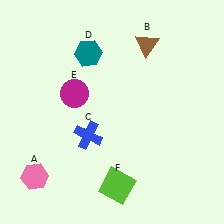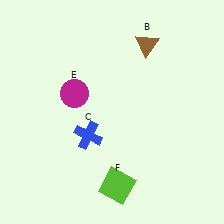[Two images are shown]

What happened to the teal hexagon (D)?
The teal hexagon (D) was removed in Image 2. It was in the top-left area of Image 1.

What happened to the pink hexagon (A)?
The pink hexagon (A) was removed in Image 2. It was in the bottom-left area of Image 1.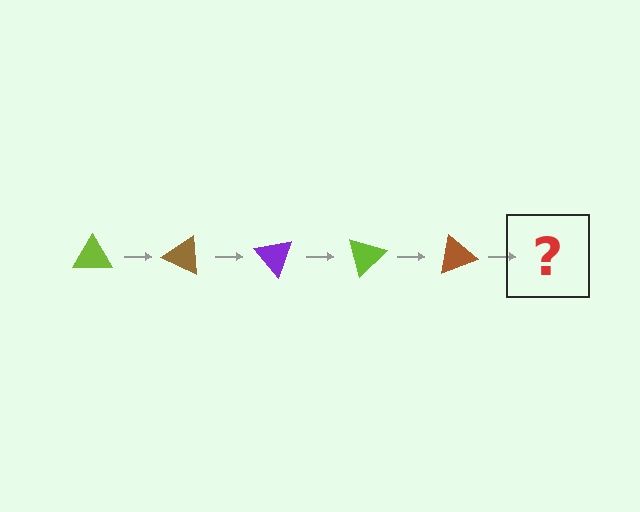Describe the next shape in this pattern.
It should be a purple triangle, rotated 125 degrees from the start.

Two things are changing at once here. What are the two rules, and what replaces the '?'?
The two rules are that it rotates 25 degrees each step and the color cycles through lime, brown, and purple. The '?' should be a purple triangle, rotated 125 degrees from the start.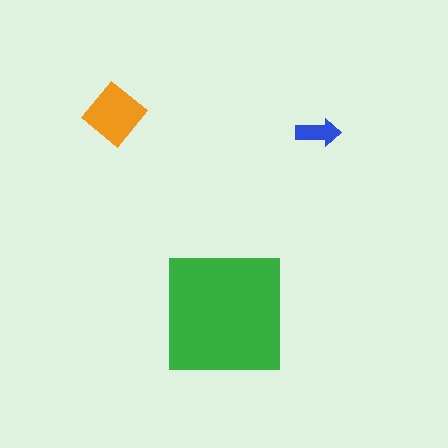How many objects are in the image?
There are 3 objects in the image.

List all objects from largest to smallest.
The green square, the orange diamond, the blue arrow.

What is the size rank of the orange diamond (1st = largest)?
2nd.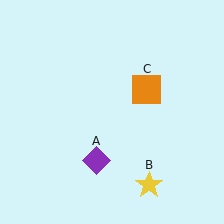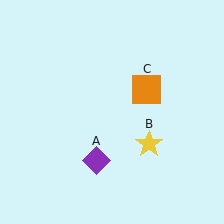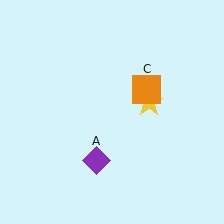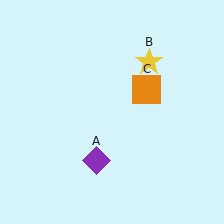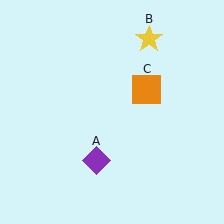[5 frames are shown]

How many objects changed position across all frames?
1 object changed position: yellow star (object B).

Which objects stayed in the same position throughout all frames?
Purple diamond (object A) and orange square (object C) remained stationary.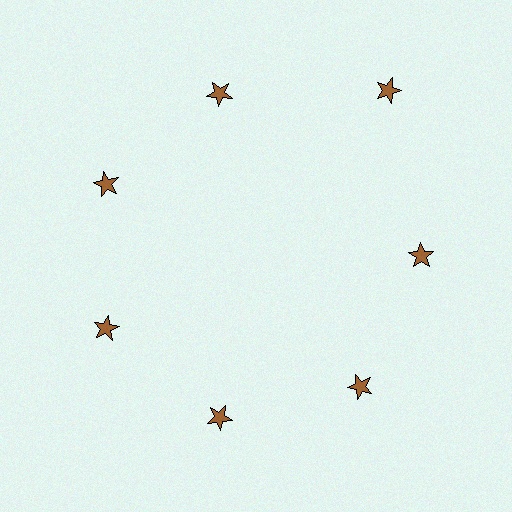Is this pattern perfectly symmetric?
No. The 7 brown stars are arranged in a ring, but one element near the 1 o'clock position is pushed outward from the center, breaking the 7-fold rotational symmetry.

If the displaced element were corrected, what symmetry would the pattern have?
It would have 7-fold rotational symmetry — the pattern would map onto itself every 51 degrees.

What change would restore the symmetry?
The symmetry would be restored by moving it inward, back onto the ring so that all 7 stars sit at equal angles and equal distance from the center.